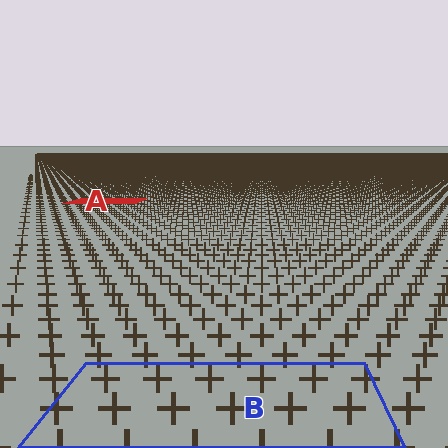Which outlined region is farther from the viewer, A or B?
Region A is farther from the viewer — the texture elements inside it appear smaller and more densely packed.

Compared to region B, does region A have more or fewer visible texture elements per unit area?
Region A has more texture elements per unit area — they are packed more densely because it is farther away.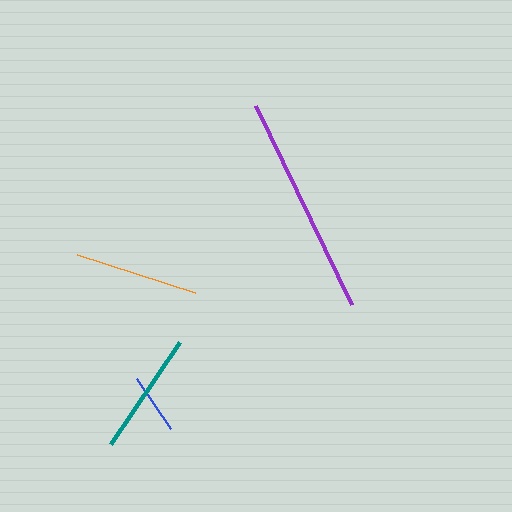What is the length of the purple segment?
The purple segment is approximately 221 pixels long.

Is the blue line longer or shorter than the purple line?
The purple line is longer than the blue line.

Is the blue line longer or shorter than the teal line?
The teal line is longer than the blue line.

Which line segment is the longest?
The purple line is the longest at approximately 221 pixels.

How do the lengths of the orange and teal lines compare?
The orange and teal lines are approximately the same length.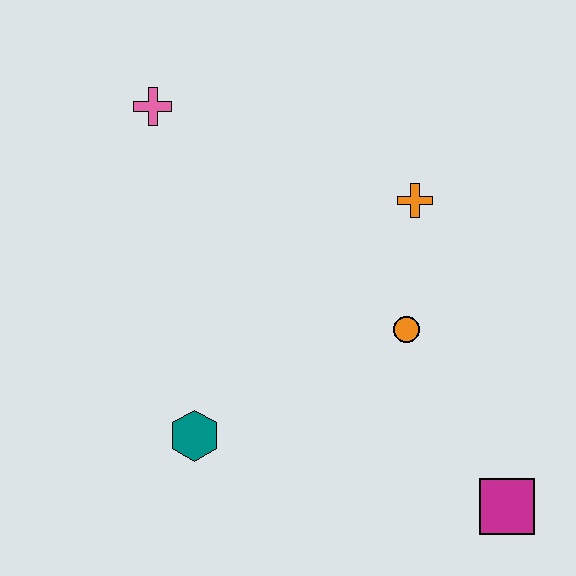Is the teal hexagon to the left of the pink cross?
No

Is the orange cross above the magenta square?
Yes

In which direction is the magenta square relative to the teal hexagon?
The magenta square is to the right of the teal hexagon.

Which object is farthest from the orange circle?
The pink cross is farthest from the orange circle.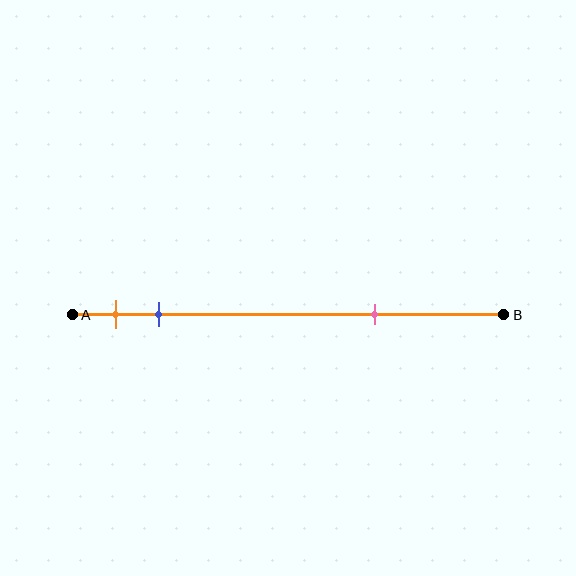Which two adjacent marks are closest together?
The orange and blue marks are the closest adjacent pair.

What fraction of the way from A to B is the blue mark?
The blue mark is approximately 20% (0.2) of the way from A to B.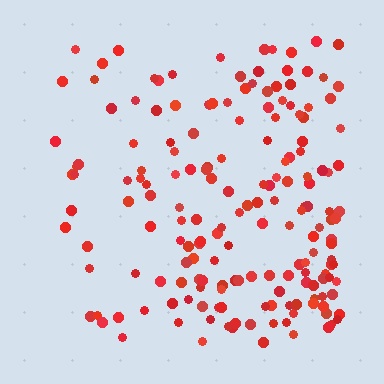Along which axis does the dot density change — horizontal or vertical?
Horizontal.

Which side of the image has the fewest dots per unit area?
The left.